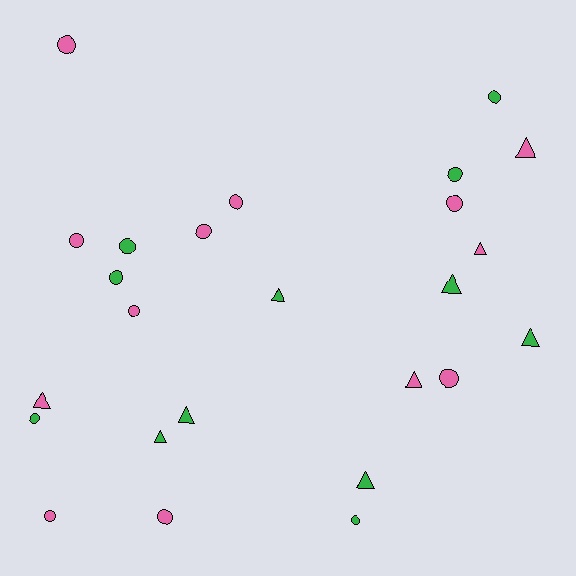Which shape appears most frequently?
Circle, with 15 objects.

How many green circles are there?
There are 6 green circles.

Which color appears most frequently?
Pink, with 13 objects.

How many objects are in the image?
There are 25 objects.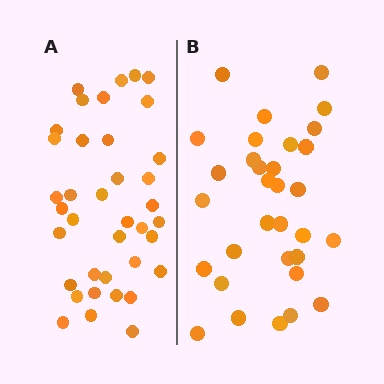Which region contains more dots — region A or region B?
Region A (the left region) has more dots.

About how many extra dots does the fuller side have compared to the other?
Region A has about 6 more dots than region B.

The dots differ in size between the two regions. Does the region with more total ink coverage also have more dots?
No. Region B has more total ink coverage because its dots are larger, but region A actually contains more individual dots. Total area can be misleading — the number of items is what matters here.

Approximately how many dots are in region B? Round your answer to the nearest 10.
About 30 dots. (The exact count is 32, which rounds to 30.)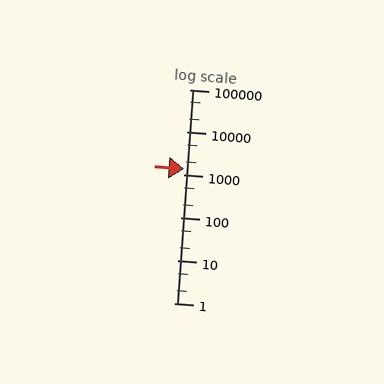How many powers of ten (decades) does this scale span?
The scale spans 5 decades, from 1 to 100000.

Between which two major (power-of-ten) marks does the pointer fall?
The pointer is between 1000 and 10000.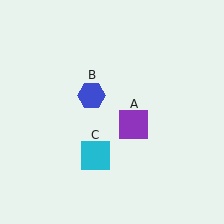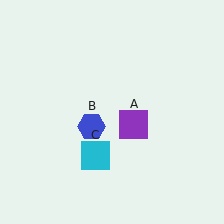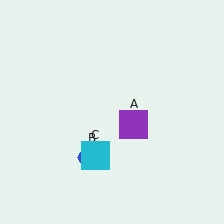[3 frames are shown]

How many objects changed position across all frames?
1 object changed position: blue hexagon (object B).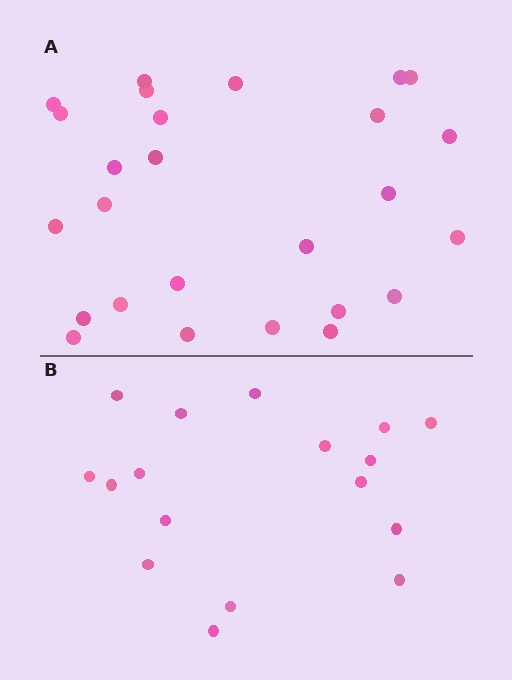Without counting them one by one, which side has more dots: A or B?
Region A (the top region) has more dots.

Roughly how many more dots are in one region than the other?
Region A has roughly 8 or so more dots than region B.